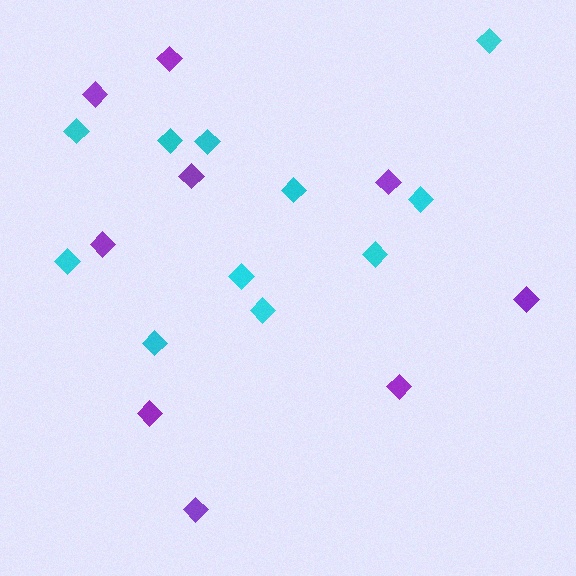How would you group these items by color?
There are 2 groups: one group of purple diamonds (9) and one group of cyan diamonds (11).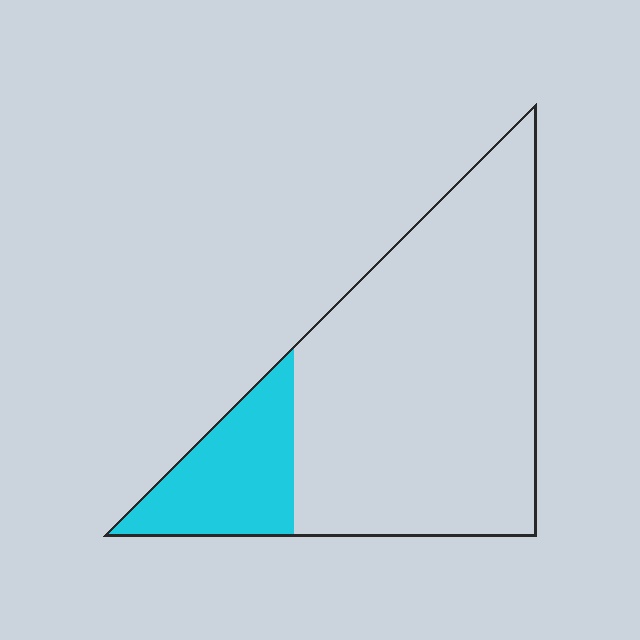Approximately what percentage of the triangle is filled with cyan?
Approximately 20%.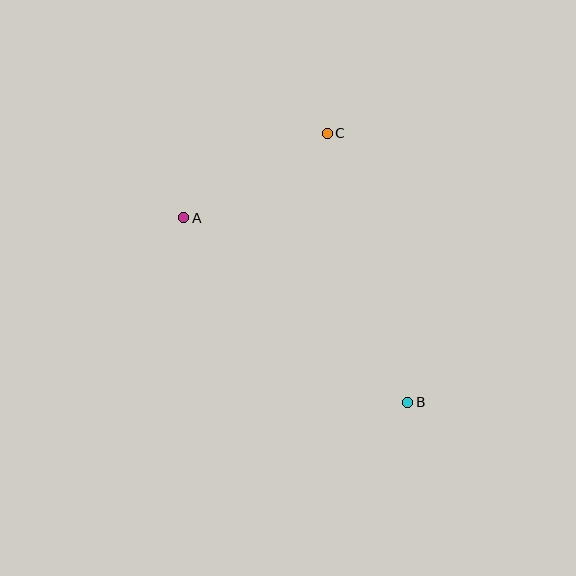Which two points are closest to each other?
Points A and C are closest to each other.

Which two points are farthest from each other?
Points A and B are farthest from each other.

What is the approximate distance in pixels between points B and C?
The distance between B and C is approximately 281 pixels.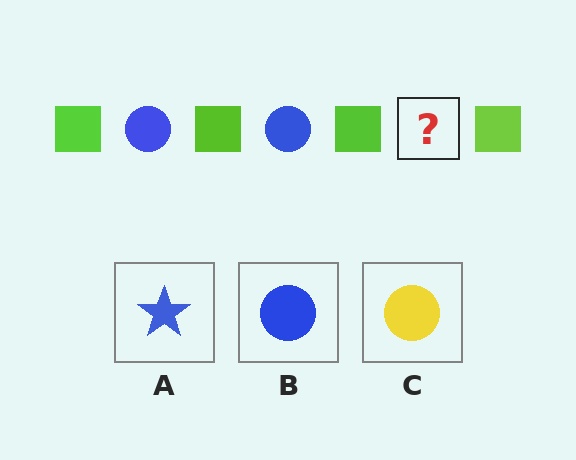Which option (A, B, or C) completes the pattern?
B.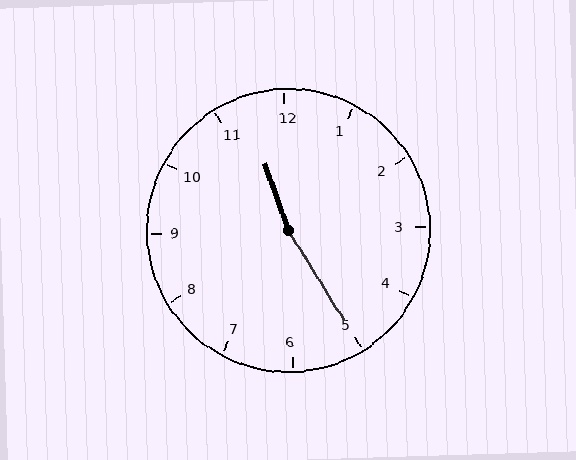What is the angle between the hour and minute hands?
Approximately 168 degrees.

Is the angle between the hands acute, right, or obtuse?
It is obtuse.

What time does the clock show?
11:25.